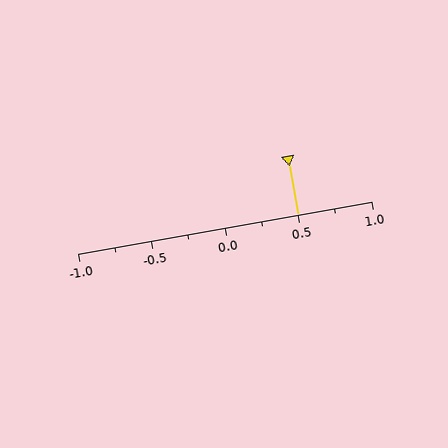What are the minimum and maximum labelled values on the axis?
The axis runs from -1.0 to 1.0.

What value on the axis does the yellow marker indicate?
The marker indicates approximately 0.5.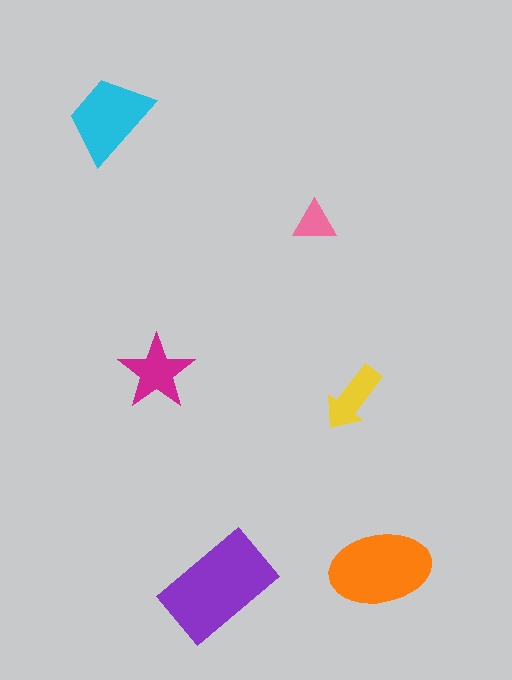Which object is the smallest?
The pink triangle.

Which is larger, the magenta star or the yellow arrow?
The magenta star.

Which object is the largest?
The purple rectangle.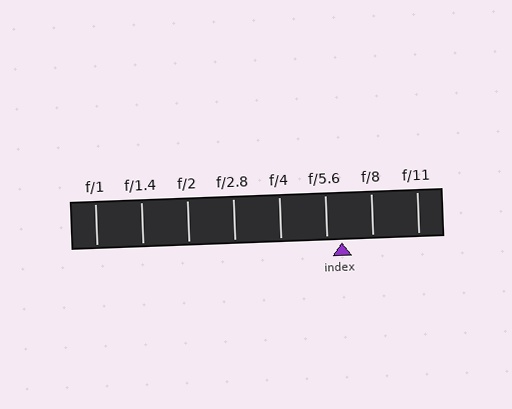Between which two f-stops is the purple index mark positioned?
The index mark is between f/5.6 and f/8.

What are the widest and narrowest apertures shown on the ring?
The widest aperture shown is f/1 and the narrowest is f/11.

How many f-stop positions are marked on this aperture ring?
There are 8 f-stop positions marked.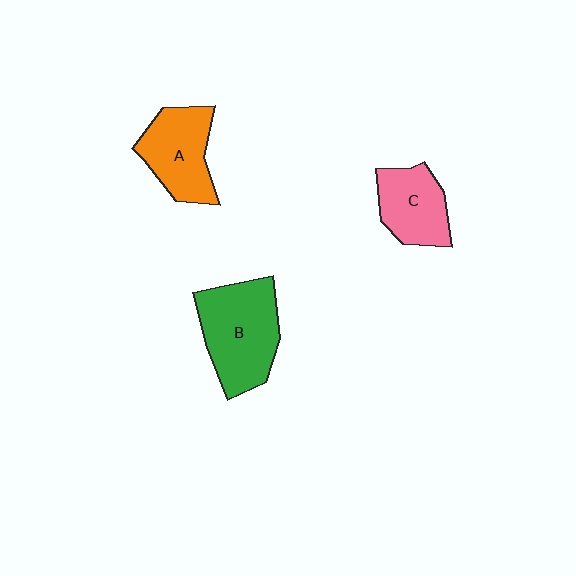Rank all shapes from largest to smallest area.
From largest to smallest: B (green), A (orange), C (pink).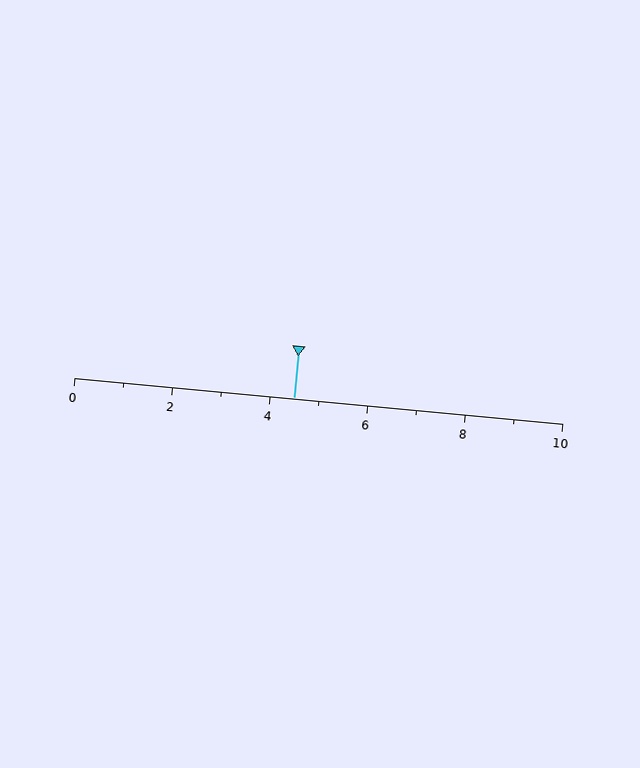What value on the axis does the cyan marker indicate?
The marker indicates approximately 4.5.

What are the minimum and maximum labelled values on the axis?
The axis runs from 0 to 10.